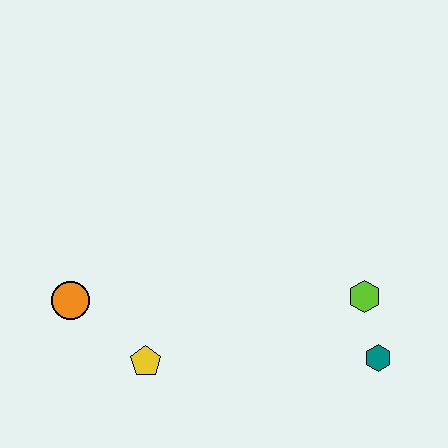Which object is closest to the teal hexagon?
The lime hexagon is closest to the teal hexagon.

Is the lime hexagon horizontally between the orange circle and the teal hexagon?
Yes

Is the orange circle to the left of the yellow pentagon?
Yes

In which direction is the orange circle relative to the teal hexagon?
The orange circle is to the left of the teal hexagon.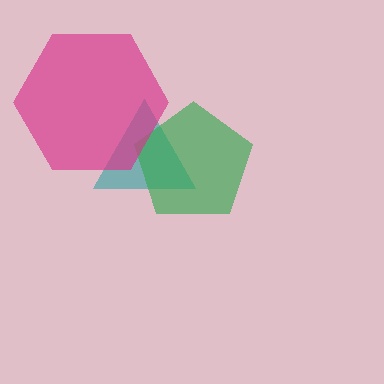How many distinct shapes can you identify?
There are 3 distinct shapes: a teal triangle, a green pentagon, a magenta hexagon.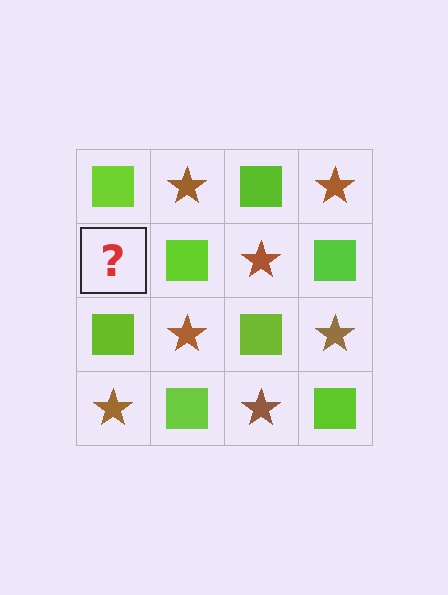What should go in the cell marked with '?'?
The missing cell should contain a brown star.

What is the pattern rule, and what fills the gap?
The rule is that it alternates lime square and brown star in a checkerboard pattern. The gap should be filled with a brown star.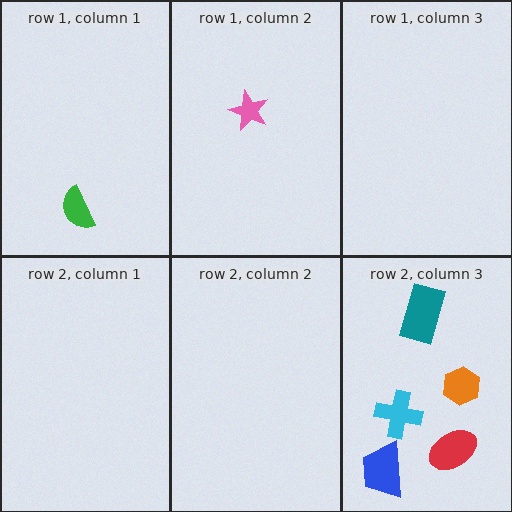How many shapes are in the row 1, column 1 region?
1.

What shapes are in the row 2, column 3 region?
The orange hexagon, the teal rectangle, the red ellipse, the cyan cross, the blue trapezoid.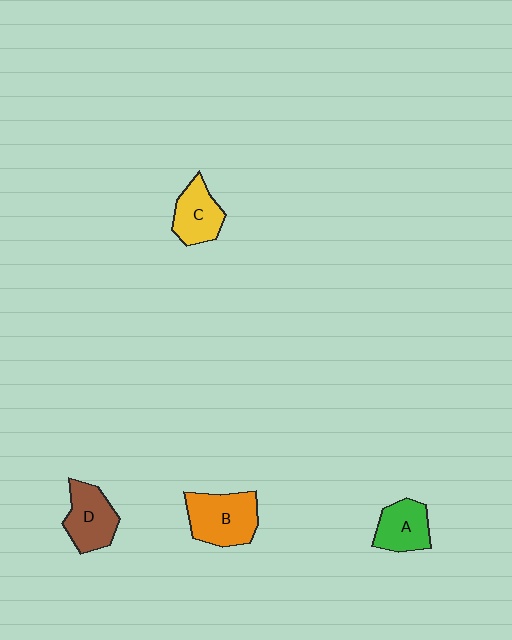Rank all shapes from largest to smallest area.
From largest to smallest: B (orange), D (brown), C (yellow), A (green).